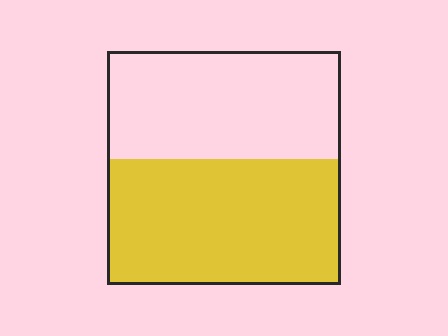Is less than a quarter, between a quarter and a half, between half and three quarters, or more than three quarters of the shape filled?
Between half and three quarters.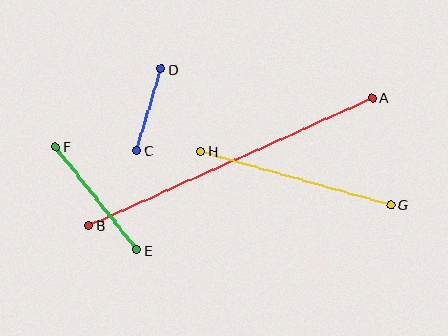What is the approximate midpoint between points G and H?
The midpoint is at approximately (296, 178) pixels.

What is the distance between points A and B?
The distance is approximately 311 pixels.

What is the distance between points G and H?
The distance is approximately 198 pixels.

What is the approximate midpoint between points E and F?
The midpoint is at approximately (96, 198) pixels.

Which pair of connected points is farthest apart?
Points A and B are farthest apart.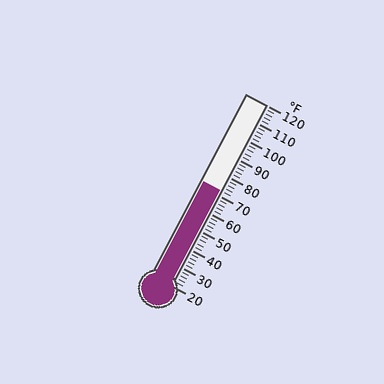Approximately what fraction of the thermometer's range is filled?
The thermometer is filled to approximately 50% of its range.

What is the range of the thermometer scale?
The thermometer scale ranges from 20°F to 120°F.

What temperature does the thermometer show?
The thermometer shows approximately 72°F.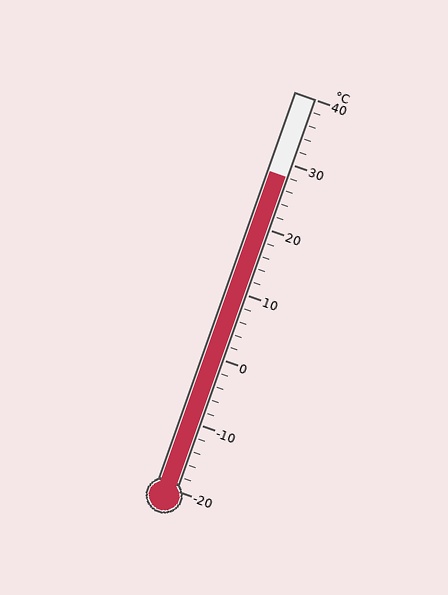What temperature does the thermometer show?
The thermometer shows approximately 28°C.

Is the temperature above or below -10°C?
The temperature is above -10°C.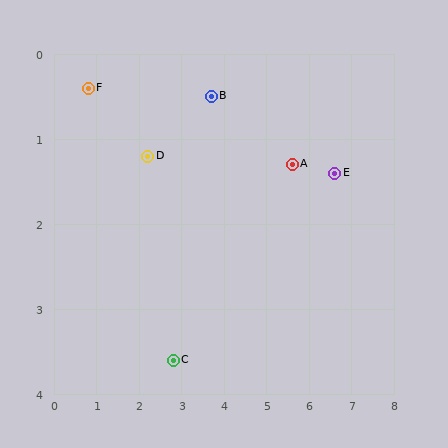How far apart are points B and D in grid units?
Points B and D are about 1.7 grid units apart.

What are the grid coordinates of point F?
Point F is at approximately (0.8, 0.4).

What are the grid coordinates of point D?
Point D is at approximately (2.2, 1.2).